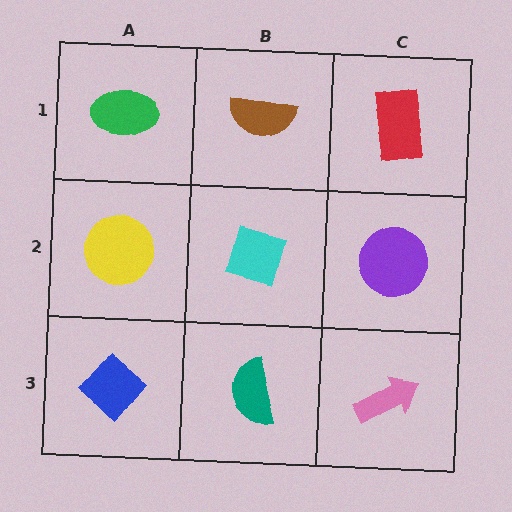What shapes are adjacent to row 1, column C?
A purple circle (row 2, column C), a brown semicircle (row 1, column B).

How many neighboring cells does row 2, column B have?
4.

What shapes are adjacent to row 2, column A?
A green ellipse (row 1, column A), a blue diamond (row 3, column A), a cyan diamond (row 2, column B).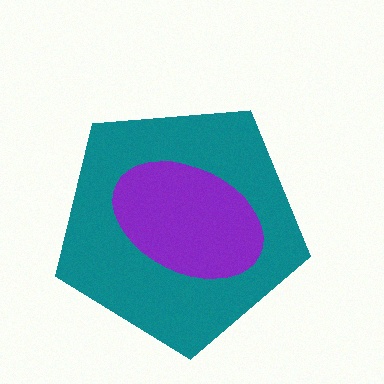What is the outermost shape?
The teal pentagon.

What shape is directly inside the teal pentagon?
The purple ellipse.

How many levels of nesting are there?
2.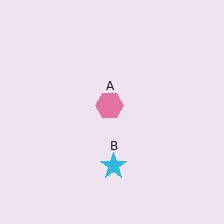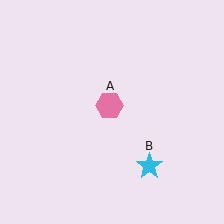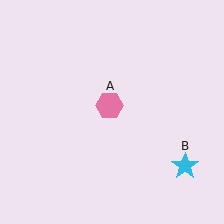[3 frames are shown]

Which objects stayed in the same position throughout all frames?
Pink hexagon (object A) remained stationary.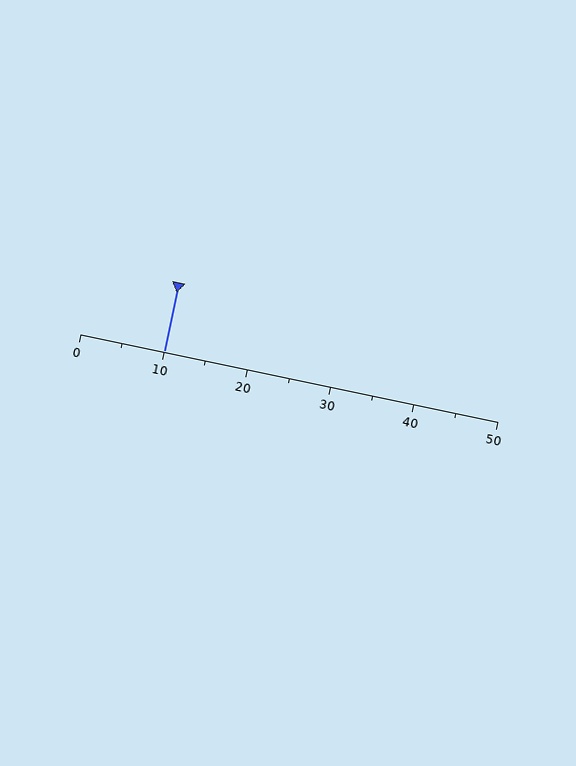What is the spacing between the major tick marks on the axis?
The major ticks are spaced 10 apart.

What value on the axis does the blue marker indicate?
The marker indicates approximately 10.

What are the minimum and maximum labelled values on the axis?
The axis runs from 0 to 50.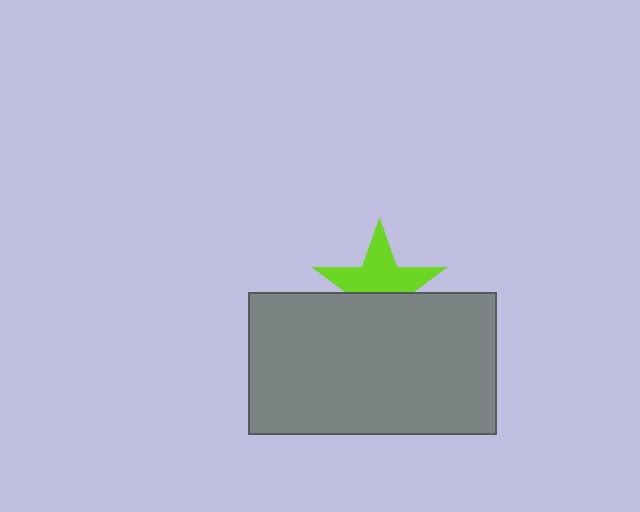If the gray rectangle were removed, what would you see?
You would see the complete lime star.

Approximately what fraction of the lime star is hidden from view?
Roughly 44% of the lime star is hidden behind the gray rectangle.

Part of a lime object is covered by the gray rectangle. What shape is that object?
It is a star.